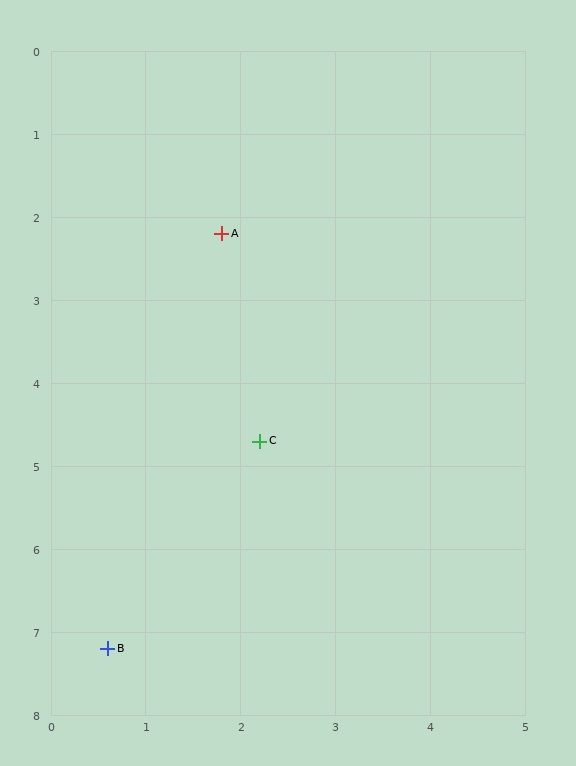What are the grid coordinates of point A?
Point A is at approximately (1.8, 2.2).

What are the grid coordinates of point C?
Point C is at approximately (2.2, 4.7).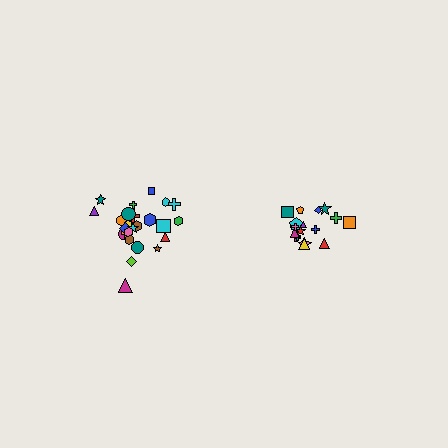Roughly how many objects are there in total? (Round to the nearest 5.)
Roughly 45 objects in total.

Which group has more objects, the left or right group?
The left group.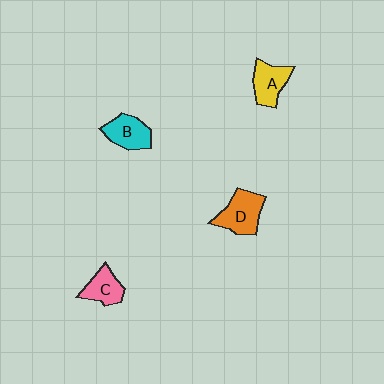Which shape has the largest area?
Shape D (orange).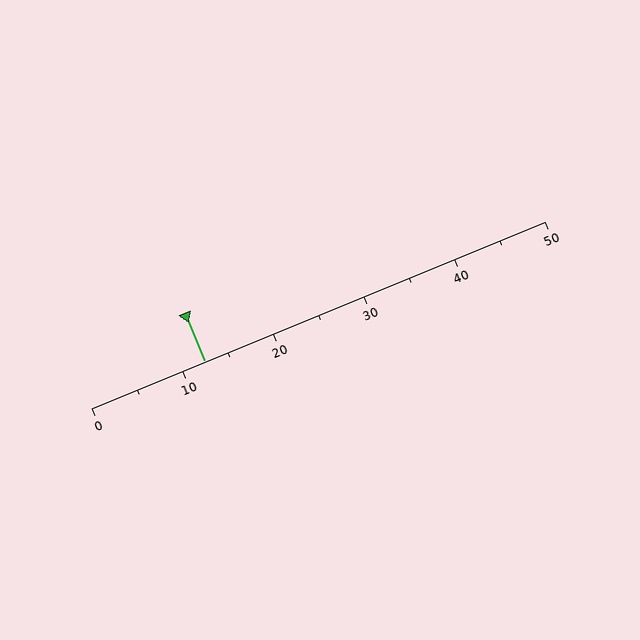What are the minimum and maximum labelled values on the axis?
The axis runs from 0 to 50.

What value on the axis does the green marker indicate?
The marker indicates approximately 12.5.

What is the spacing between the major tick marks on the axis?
The major ticks are spaced 10 apart.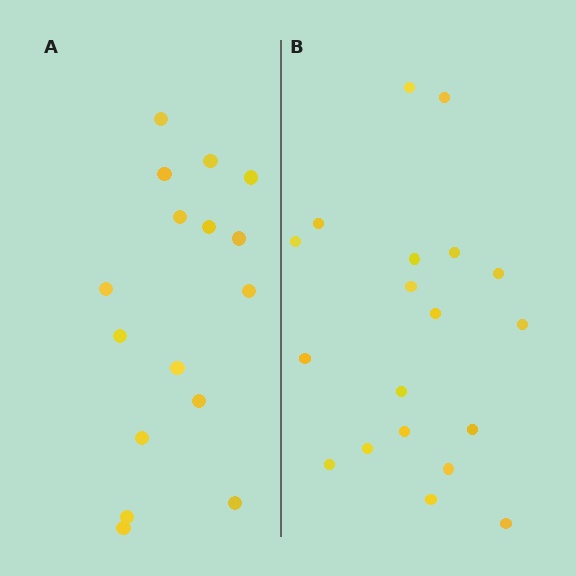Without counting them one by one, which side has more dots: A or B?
Region B (the right region) has more dots.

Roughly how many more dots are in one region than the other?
Region B has just a few more — roughly 2 or 3 more dots than region A.